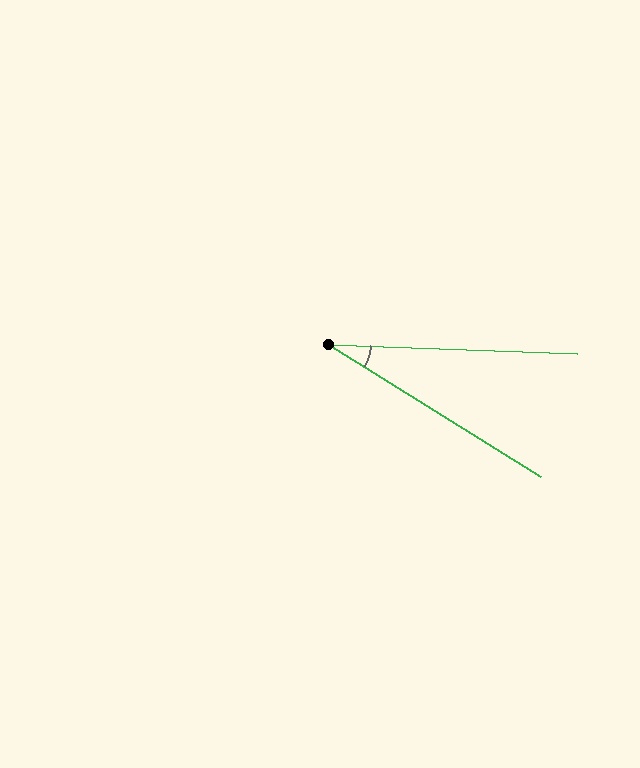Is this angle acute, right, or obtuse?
It is acute.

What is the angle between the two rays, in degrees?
Approximately 30 degrees.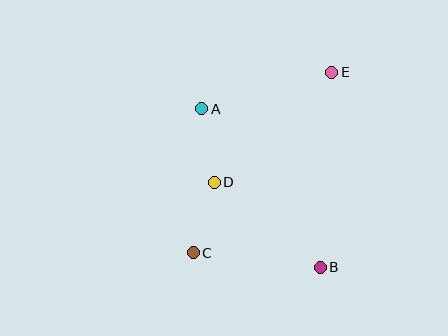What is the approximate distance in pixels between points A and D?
The distance between A and D is approximately 75 pixels.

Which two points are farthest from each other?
Points C and E are farthest from each other.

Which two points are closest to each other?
Points C and D are closest to each other.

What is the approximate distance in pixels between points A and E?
The distance between A and E is approximately 135 pixels.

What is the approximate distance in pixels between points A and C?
The distance between A and C is approximately 144 pixels.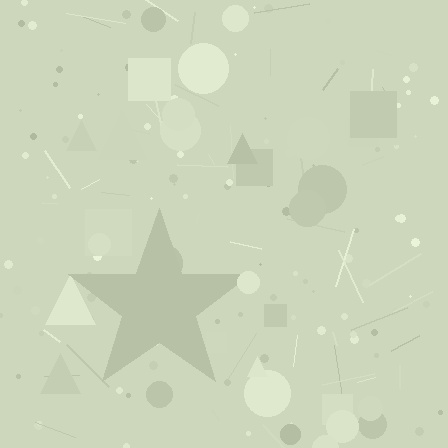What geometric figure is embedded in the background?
A star is embedded in the background.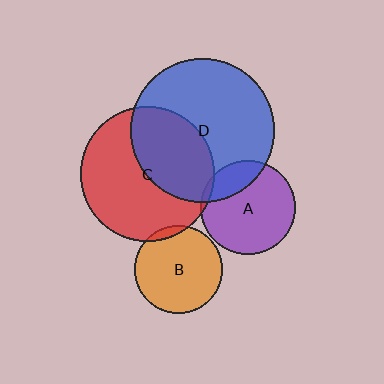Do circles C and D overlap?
Yes.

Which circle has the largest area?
Circle D (blue).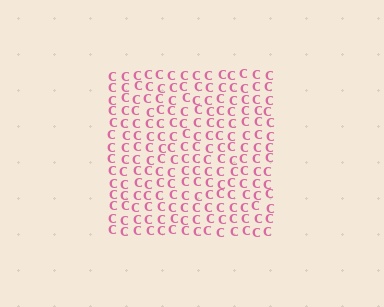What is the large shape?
The large shape is a square.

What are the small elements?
The small elements are letter C's.